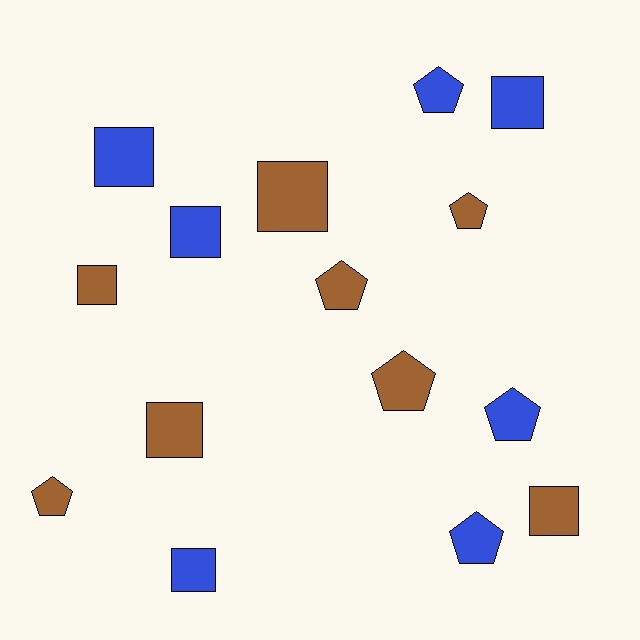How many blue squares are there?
There are 4 blue squares.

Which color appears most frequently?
Brown, with 8 objects.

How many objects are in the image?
There are 15 objects.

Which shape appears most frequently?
Square, with 8 objects.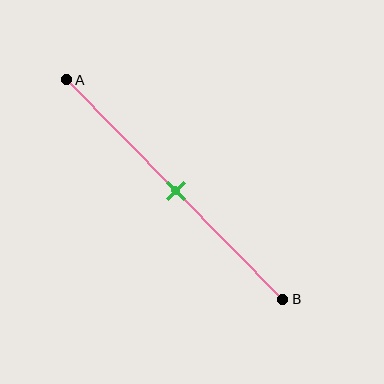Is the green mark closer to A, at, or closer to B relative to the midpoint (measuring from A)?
The green mark is approximately at the midpoint of segment AB.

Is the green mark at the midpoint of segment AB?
Yes, the mark is approximately at the midpoint.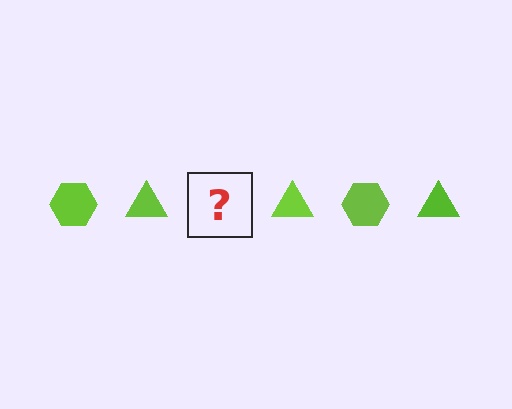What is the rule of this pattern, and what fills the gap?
The rule is that the pattern cycles through hexagon, triangle shapes in lime. The gap should be filled with a lime hexagon.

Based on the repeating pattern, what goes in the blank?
The blank should be a lime hexagon.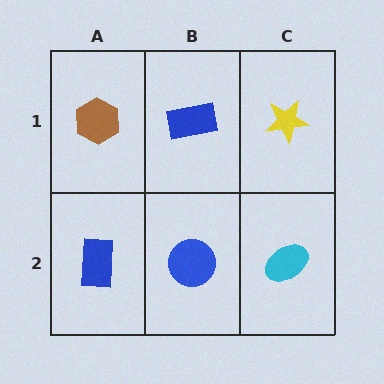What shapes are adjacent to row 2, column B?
A blue rectangle (row 1, column B), a blue rectangle (row 2, column A), a cyan ellipse (row 2, column C).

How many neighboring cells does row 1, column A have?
2.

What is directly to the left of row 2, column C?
A blue circle.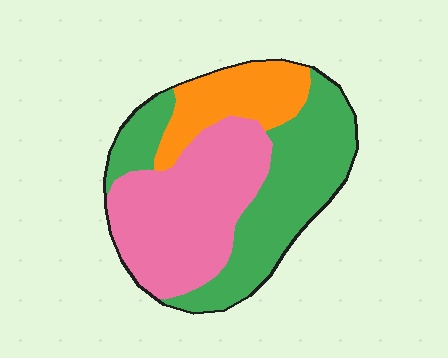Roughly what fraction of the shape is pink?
Pink takes up about two fifths (2/5) of the shape.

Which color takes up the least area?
Orange, at roughly 20%.